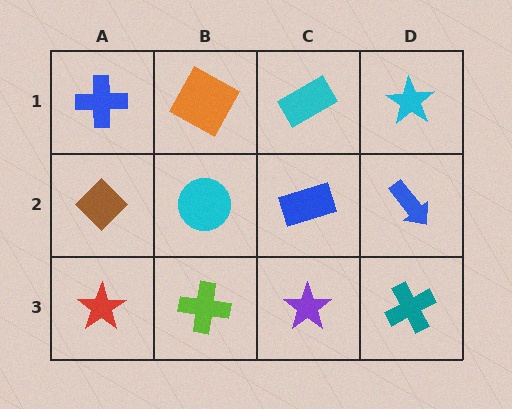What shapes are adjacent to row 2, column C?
A cyan rectangle (row 1, column C), a purple star (row 3, column C), a cyan circle (row 2, column B), a blue arrow (row 2, column D).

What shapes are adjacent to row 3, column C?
A blue rectangle (row 2, column C), a lime cross (row 3, column B), a teal cross (row 3, column D).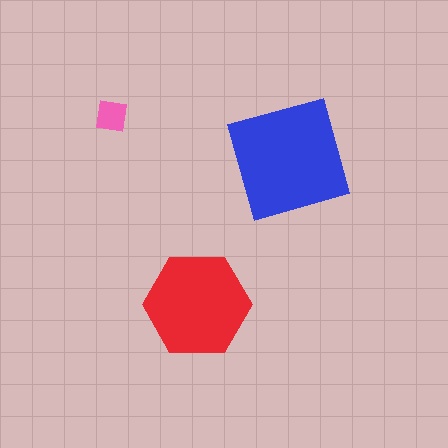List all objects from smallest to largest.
The pink square, the red hexagon, the blue square.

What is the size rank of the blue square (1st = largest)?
1st.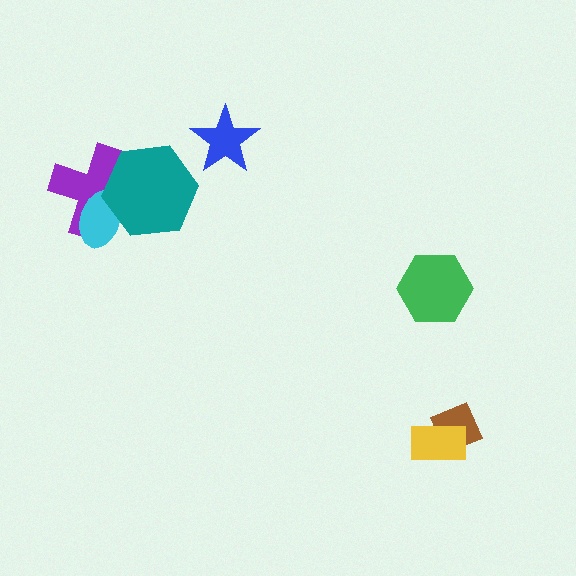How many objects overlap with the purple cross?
2 objects overlap with the purple cross.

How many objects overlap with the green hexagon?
0 objects overlap with the green hexagon.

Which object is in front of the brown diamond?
The yellow rectangle is in front of the brown diamond.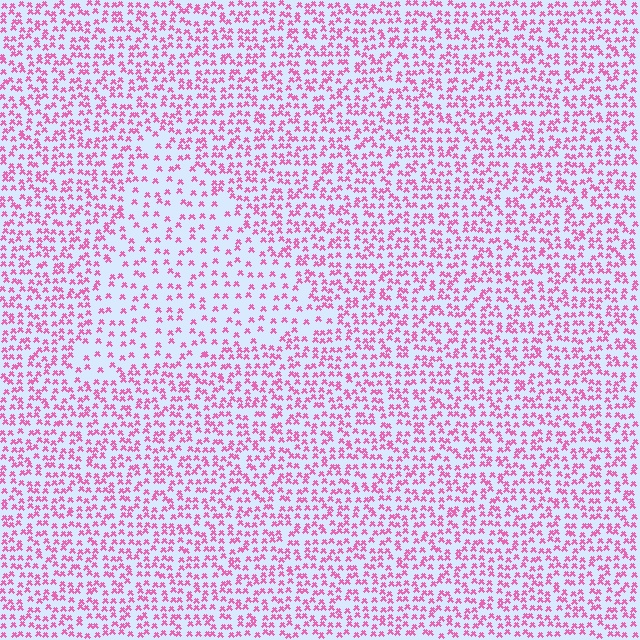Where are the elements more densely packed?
The elements are more densely packed outside the triangle boundary.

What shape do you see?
I see a triangle.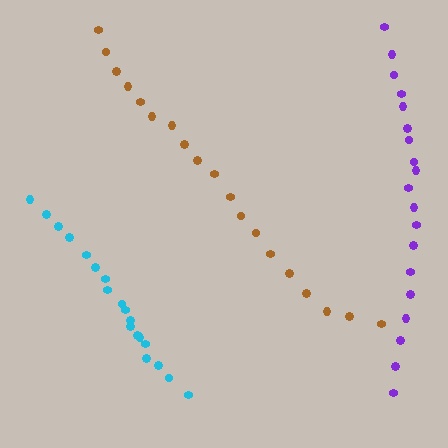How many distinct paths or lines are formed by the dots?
There are 3 distinct paths.